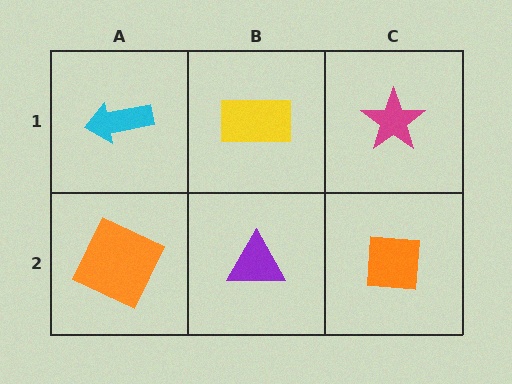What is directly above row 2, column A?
A cyan arrow.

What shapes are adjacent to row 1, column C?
An orange square (row 2, column C), a yellow rectangle (row 1, column B).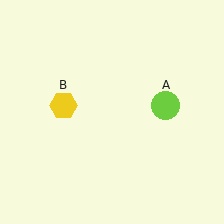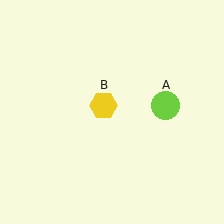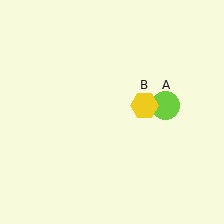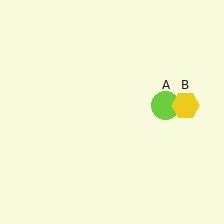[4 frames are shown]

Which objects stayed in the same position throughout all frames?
Lime circle (object A) remained stationary.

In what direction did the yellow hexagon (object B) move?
The yellow hexagon (object B) moved right.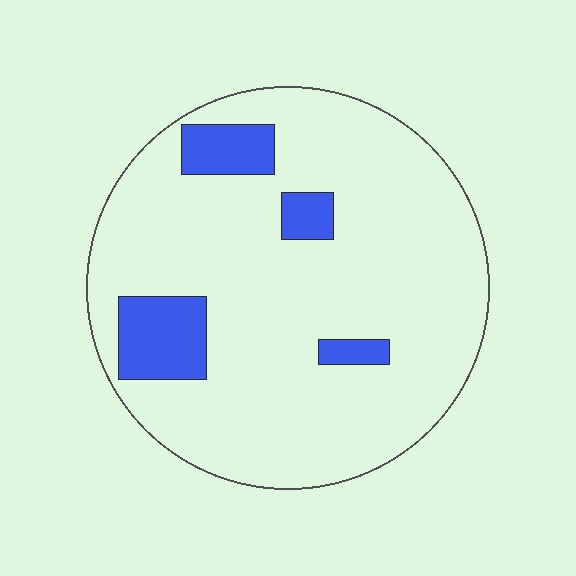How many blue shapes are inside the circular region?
4.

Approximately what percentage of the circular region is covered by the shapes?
Approximately 15%.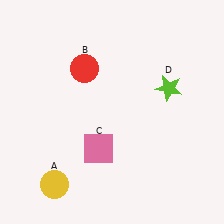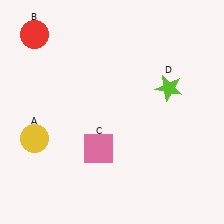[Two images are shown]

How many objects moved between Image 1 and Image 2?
2 objects moved between the two images.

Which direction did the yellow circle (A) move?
The yellow circle (A) moved up.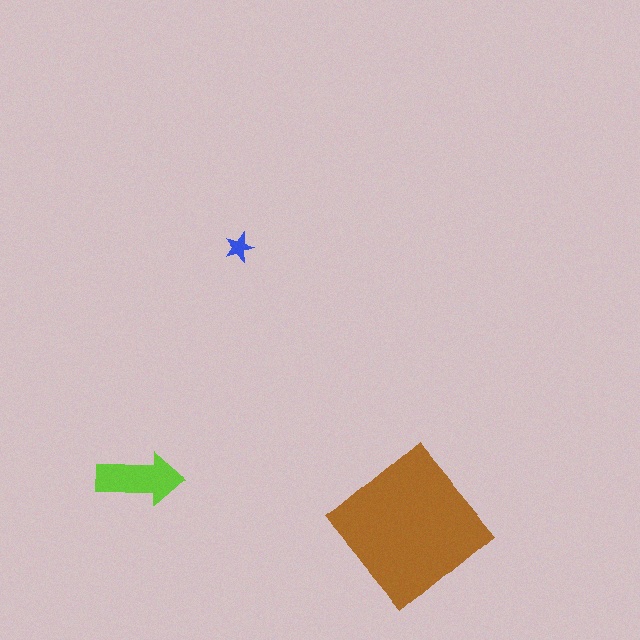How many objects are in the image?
There are 3 objects in the image.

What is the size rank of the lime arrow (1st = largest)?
2nd.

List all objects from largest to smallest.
The brown diamond, the lime arrow, the blue star.